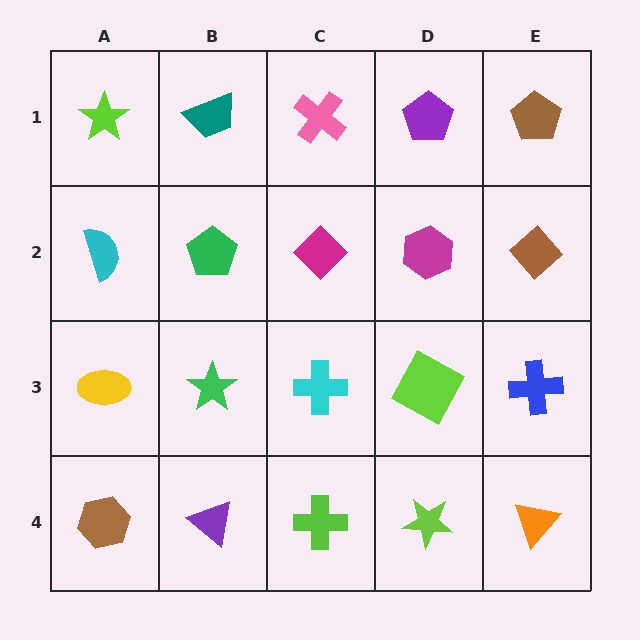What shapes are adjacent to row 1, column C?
A magenta diamond (row 2, column C), a teal trapezoid (row 1, column B), a purple pentagon (row 1, column D).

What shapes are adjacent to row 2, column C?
A pink cross (row 1, column C), a cyan cross (row 3, column C), a green pentagon (row 2, column B), a magenta hexagon (row 2, column D).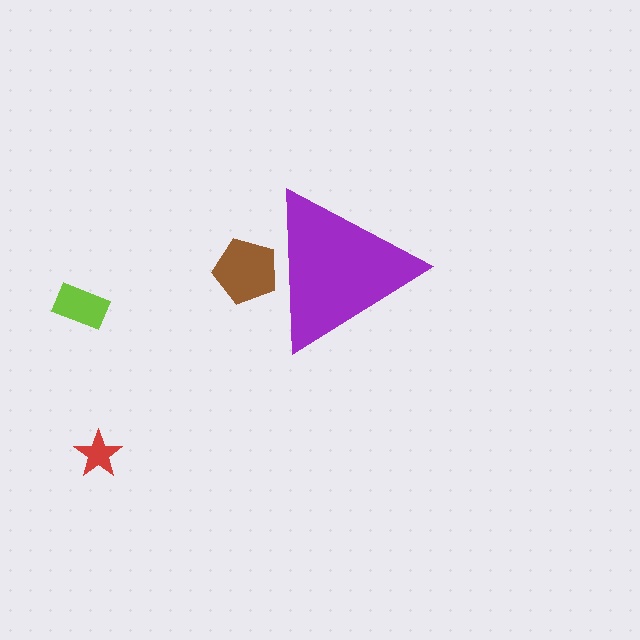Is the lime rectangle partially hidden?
No, the lime rectangle is fully visible.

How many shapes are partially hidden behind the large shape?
1 shape is partially hidden.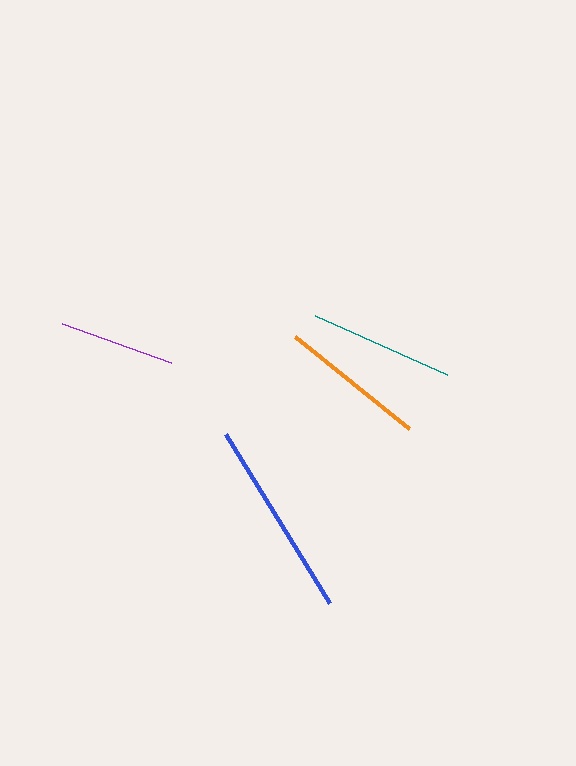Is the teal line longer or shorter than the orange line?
The orange line is longer than the teal line.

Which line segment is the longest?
The blue line is the longest at approximately 198 pixels.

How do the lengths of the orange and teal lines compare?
The orange and teal lines are approximately the same length.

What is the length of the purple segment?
The purple segment is approximately 116 pixels long.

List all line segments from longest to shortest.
From longest to shortest: blue, orange, teal, purple.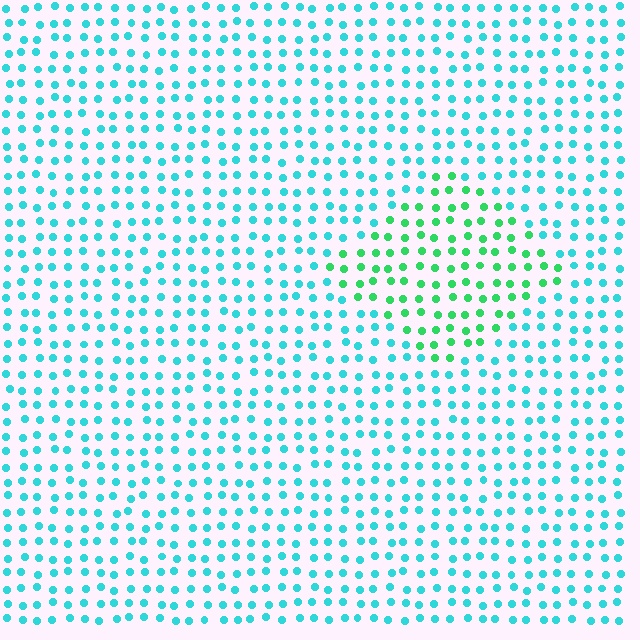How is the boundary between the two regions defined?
The boundary is defined purely by a slight shift in hue (about 43 degrees). Spacing, size, and orientation are identical on both sides.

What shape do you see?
I see a diamond.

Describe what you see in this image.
The image is filled with small cyan elements in a uniform arrangement. A diamond-shaped region is visible where the elements are tinted to a slightly different hue, forming a subtle color boundary.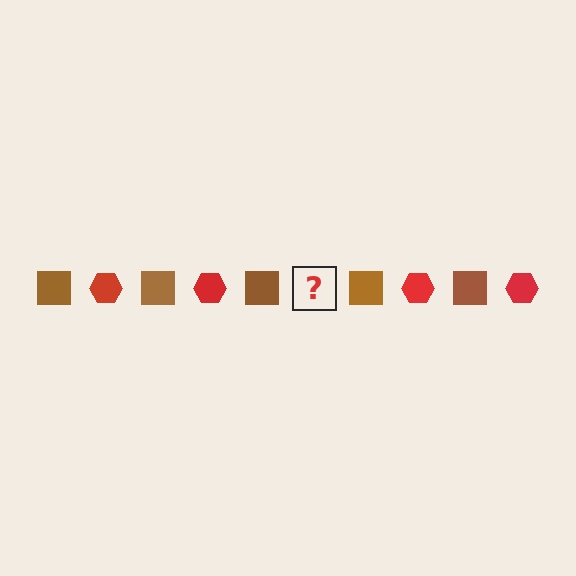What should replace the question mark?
The question mark should be replaced with a red hexagon.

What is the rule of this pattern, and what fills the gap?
The rule is that the pattern alternates between brown square and red hexagon. The gap should be filled with a red hexagon.